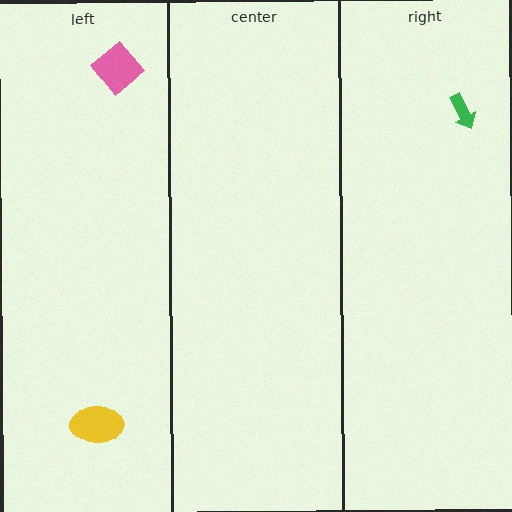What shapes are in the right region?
The green arrow.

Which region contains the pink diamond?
The left region.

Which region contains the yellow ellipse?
The left region.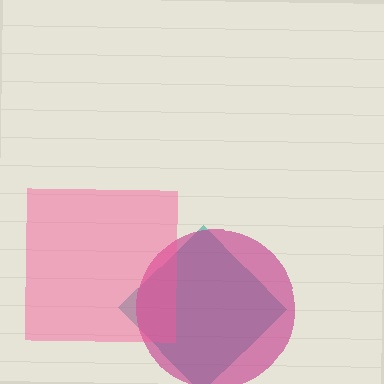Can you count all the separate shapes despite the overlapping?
Yes, there are 3 separate shapes.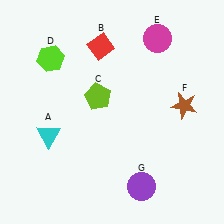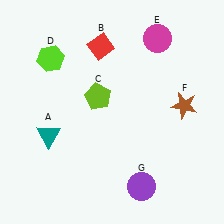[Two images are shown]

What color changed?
The triangle (A) changed from cyan in Image 1 to teal in Image 2.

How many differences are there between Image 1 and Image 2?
There is 1 difference between the two images.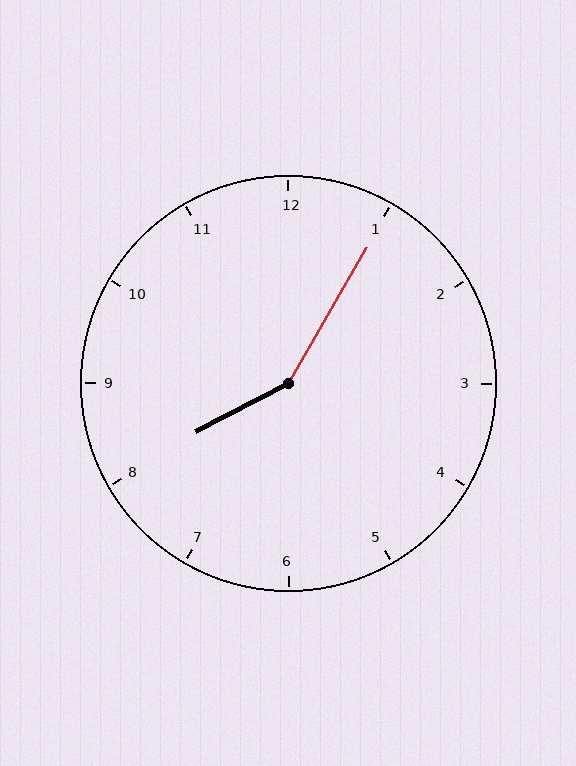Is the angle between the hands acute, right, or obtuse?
It is obtuse.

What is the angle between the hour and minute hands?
Approximately 148 degrees.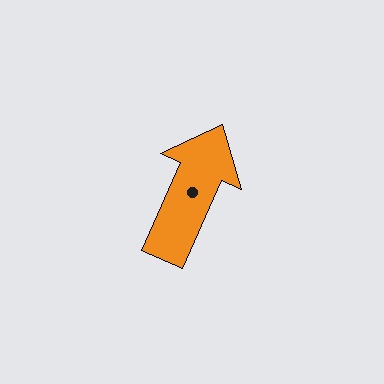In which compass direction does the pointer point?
Northeast.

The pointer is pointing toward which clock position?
Roughly 1 o'clock.